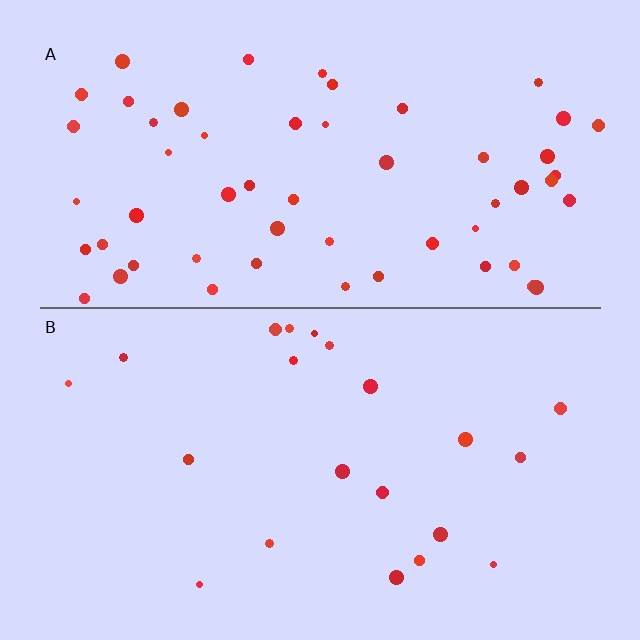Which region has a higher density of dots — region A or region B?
A (the top).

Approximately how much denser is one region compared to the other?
Approximately 2.6× — region A over region B.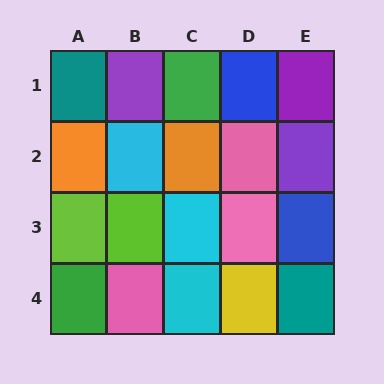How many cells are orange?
2 cells are orange.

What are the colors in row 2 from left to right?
Orange, cyan, orange, pink, purple.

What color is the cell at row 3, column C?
Cyan.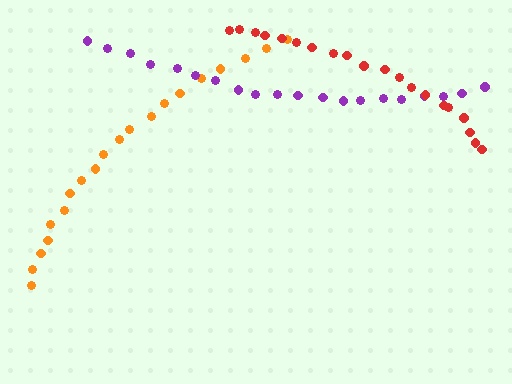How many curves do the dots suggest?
There are 3 distinct paths.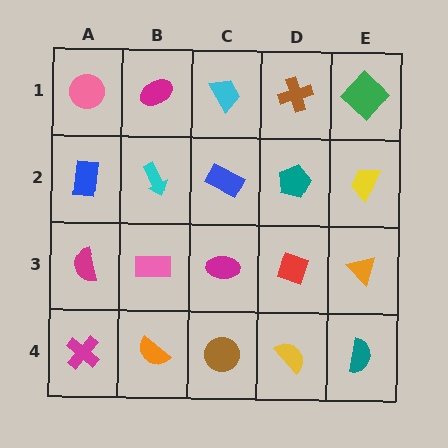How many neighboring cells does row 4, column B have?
3.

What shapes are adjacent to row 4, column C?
A magenta ellipse (row 3, column C), an orange semicircle (row 4, column B), a yellow semicircle (row 4, column D).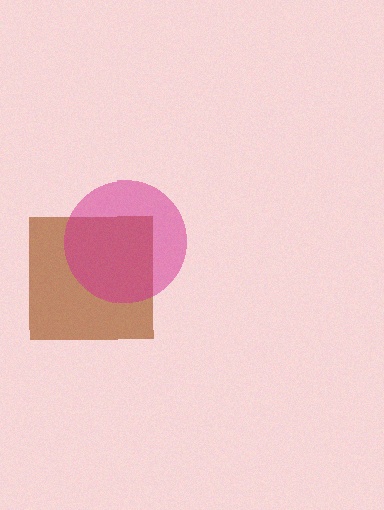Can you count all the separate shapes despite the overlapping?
Yes, there are 2 separate shapes.